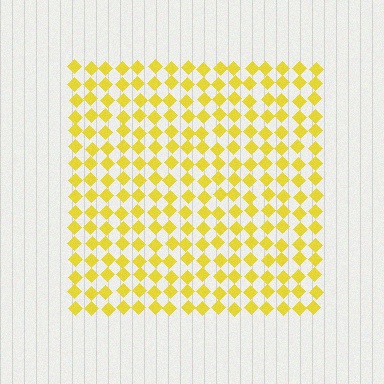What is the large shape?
The large shape is a square.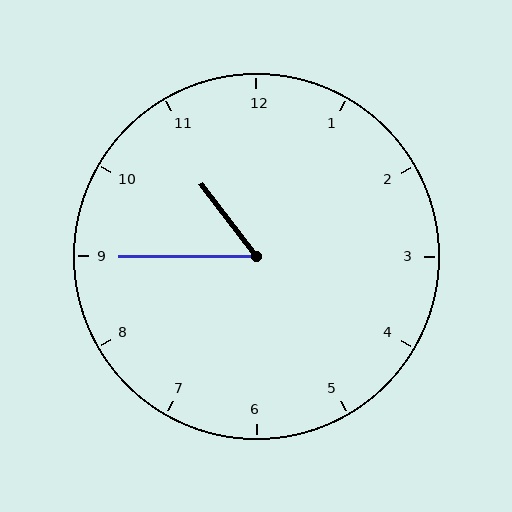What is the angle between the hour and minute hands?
Approximately 52 degrees.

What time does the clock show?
10:45.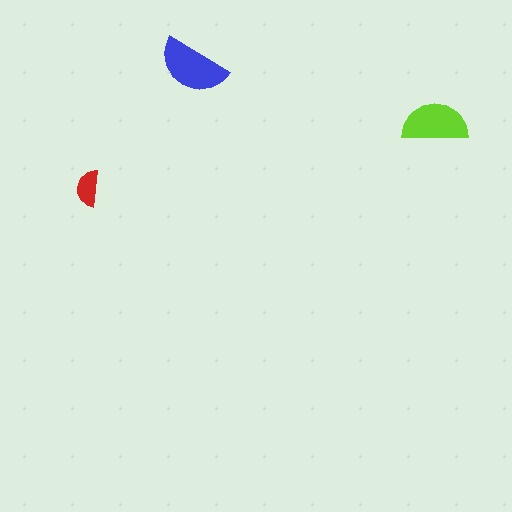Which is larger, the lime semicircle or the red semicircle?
The lime one.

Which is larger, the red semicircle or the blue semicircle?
The blue one.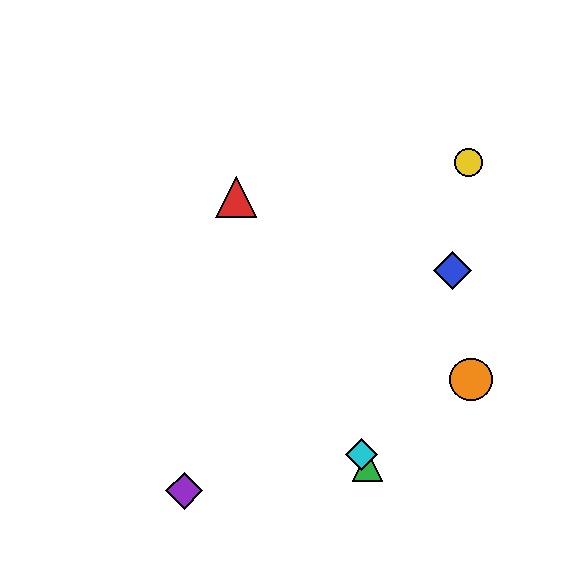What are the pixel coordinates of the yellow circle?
The yellow circle is at (468, 163).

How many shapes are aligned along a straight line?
3 shapes (the red triangle, the green triangle, the cyan diamond) are aligned along a straight line.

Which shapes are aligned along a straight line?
The red triangle, the green triangle, the cyan diamond are aligned along a straight line.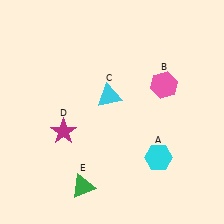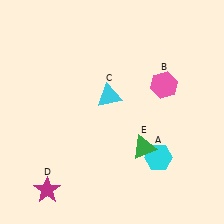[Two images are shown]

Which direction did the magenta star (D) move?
The magenta star (D) moved down.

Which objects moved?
The objects that moved are: the magenta star (D), the green triangle (E).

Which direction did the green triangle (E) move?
The green triangle (E) moved right.